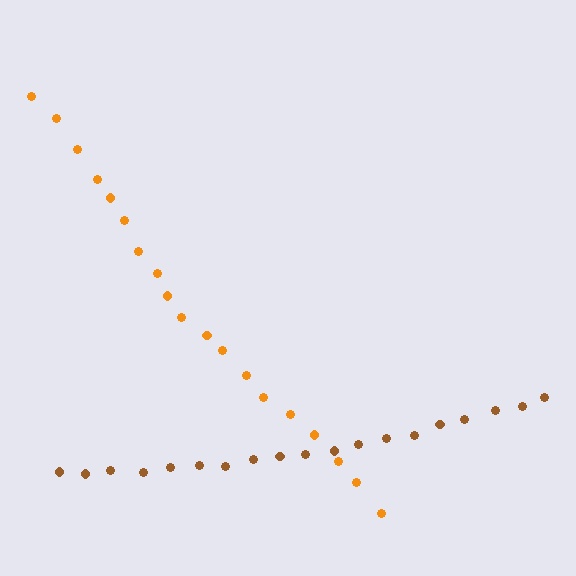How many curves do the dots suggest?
There are 2 distinct paths.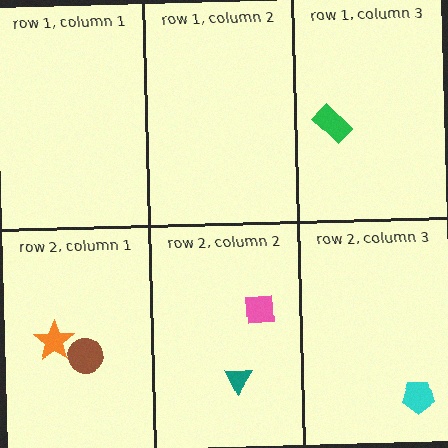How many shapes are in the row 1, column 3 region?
1.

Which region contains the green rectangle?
The row 1, column 3 region.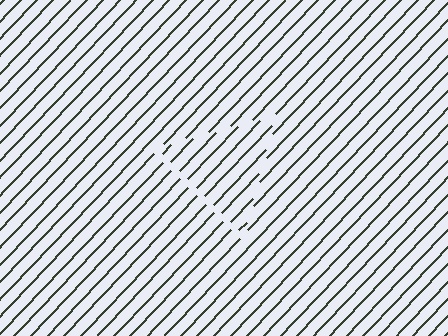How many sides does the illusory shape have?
3 sides — the line-ends trace a triangle.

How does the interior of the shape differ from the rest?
The interior of the shape contains the same grating, shifted by half a period — the contour is defined by the phase discontinuity where line-ends from the inner and outer gratings abut.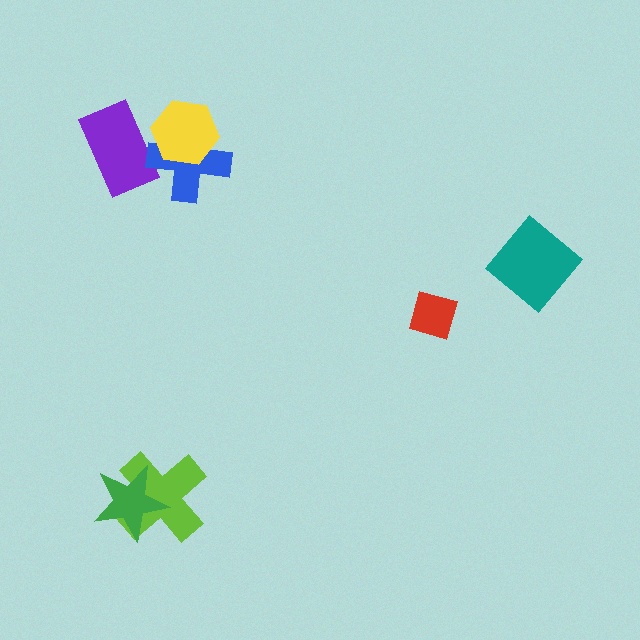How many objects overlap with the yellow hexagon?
2 objects overlap with the yellow hexagon.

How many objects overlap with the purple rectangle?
2 objects overlap with the purple rectangle.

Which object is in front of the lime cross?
The green star is in front of the lime cross.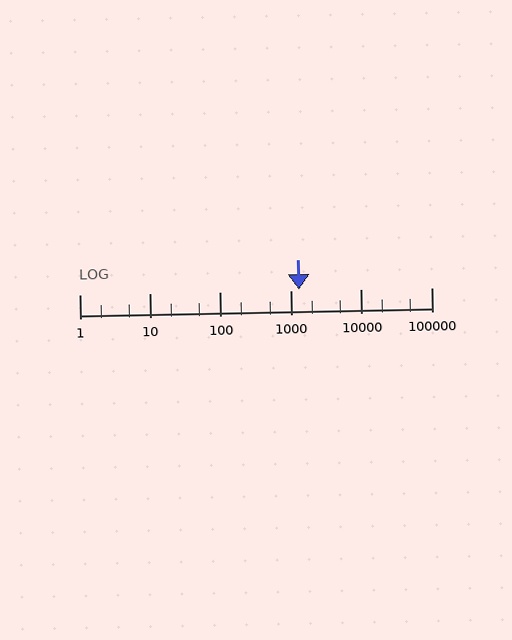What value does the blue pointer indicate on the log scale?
The pointer indicates approximately 1300.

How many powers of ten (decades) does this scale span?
The scale spans 5 decades, from 1 to 100000.